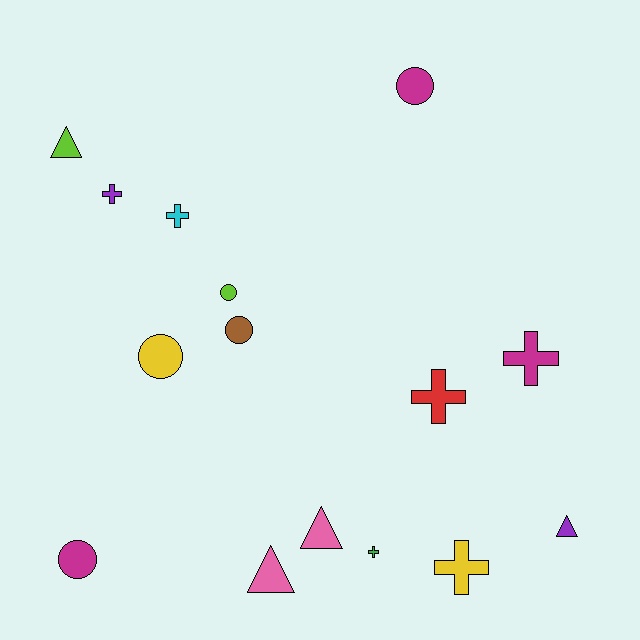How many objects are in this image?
There are 15 objects.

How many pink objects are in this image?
There are 2 pink objects.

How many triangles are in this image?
There are 4 triangles.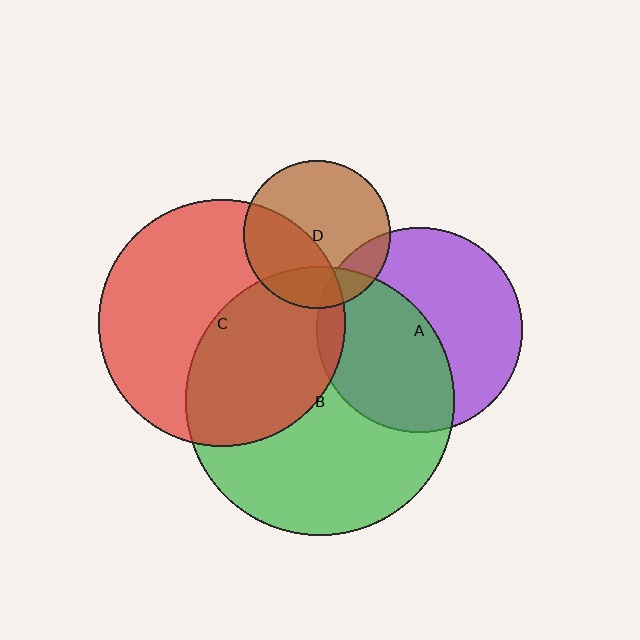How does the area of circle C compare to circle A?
Approximately 1.4 times.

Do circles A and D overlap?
Yes.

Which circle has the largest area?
Circle B (green).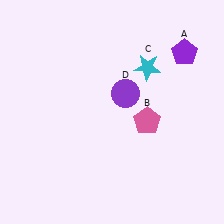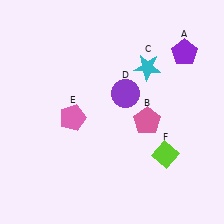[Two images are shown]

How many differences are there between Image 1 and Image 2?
There are 2 differences between the two images.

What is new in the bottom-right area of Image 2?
A lime diamond (F) was added in the bottom-right area of Image 2.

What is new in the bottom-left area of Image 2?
A pink pentagon (E) was added in the bottom-left area of Image 2.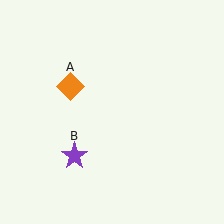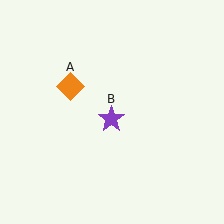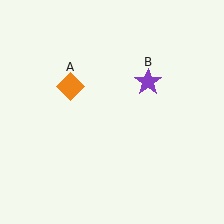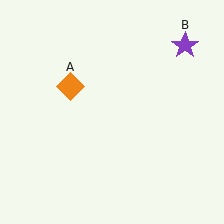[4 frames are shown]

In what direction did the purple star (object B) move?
The purple star (object B) moved up and to the right.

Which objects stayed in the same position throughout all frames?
Orange diamond (object A) remained stationary.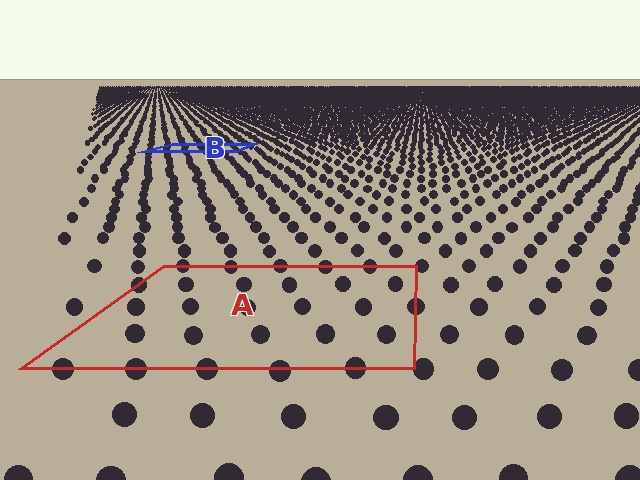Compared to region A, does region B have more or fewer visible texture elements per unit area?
Region B has more texture elements per unit area — they are packed more densely because it is farther away.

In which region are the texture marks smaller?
The texture marks are smaller in region B, because it is farther away.